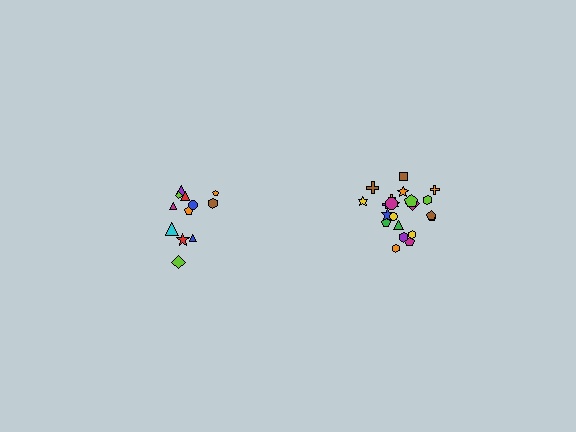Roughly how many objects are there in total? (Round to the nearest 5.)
Roughly 35 objects in total.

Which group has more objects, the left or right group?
The right group.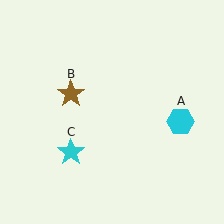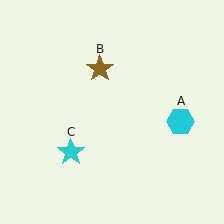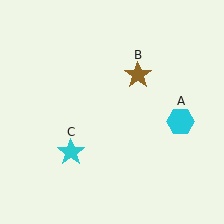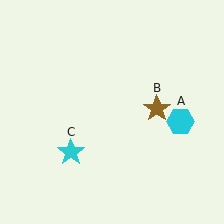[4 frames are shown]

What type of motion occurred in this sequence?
The brown star (object B) rotated clockwise around the center of the scene.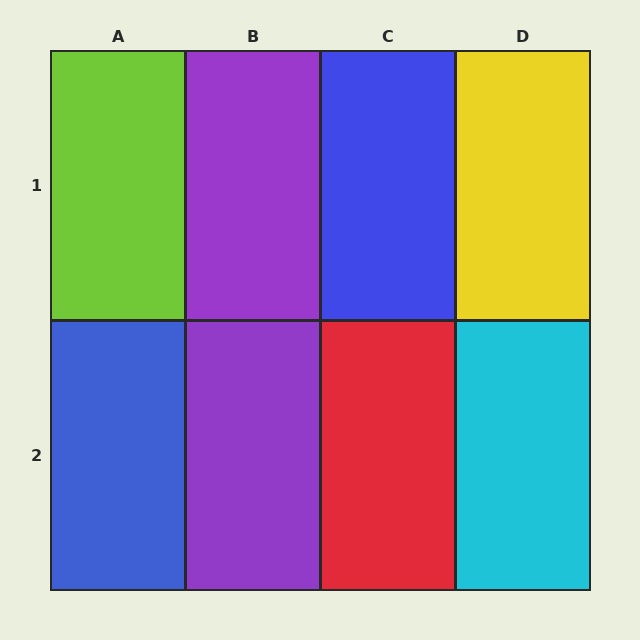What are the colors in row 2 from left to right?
Blue, purple, red, cyan.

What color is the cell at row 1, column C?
Blue.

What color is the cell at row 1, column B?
Purple.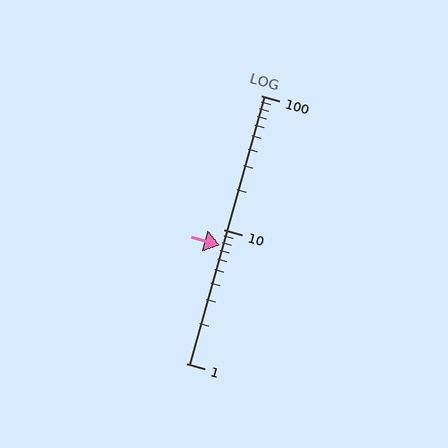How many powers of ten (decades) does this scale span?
The scale spans 2 decades, from 1 to 100.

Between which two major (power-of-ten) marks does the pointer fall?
The pointer is between 1 and 10.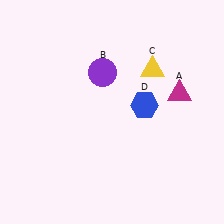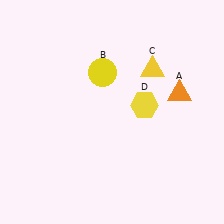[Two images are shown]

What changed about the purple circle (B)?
In Image 1, B is purple. In Image 2, it changed to yellow.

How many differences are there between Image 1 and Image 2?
There are 3 differences between the two images.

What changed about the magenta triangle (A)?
In Image 1, A is magenta. In Image 2, it changed to orange.